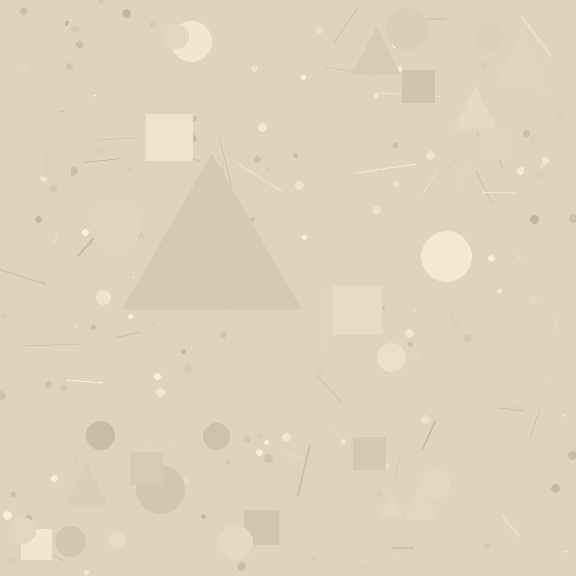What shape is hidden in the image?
A triangle is hidden in the image.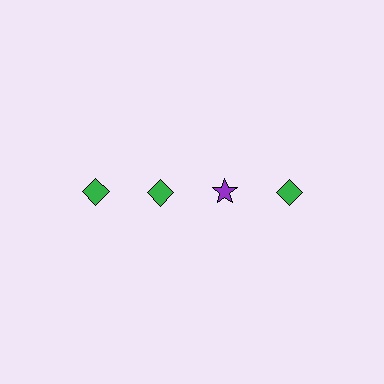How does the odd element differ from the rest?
It differs in both color (purple instead of green) and shape (star instead of diamond).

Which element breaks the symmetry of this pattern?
The purple star in the top row, center column breaks the symmetry. All other shapes are green diamonds.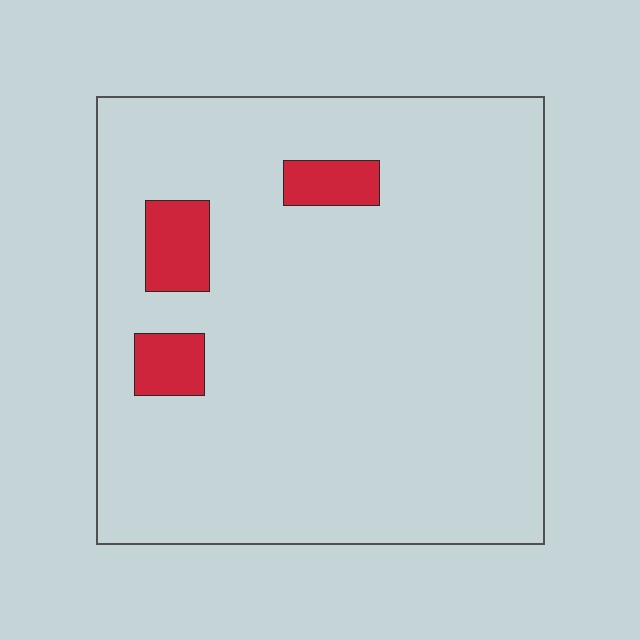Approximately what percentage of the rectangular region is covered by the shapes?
Approximately 5%.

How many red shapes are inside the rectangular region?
3.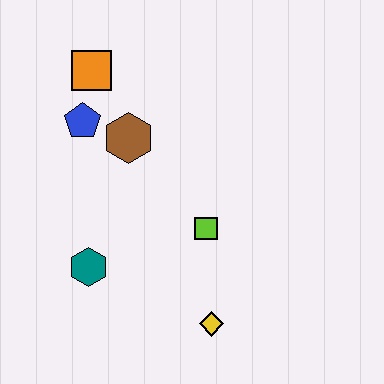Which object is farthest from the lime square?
The orange square is farthest from the lime square.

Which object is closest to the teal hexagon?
The lime square is closest to the teal hexagon.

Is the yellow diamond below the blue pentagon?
Yes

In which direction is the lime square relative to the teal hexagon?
The lime square is to the right of the teal hexagon.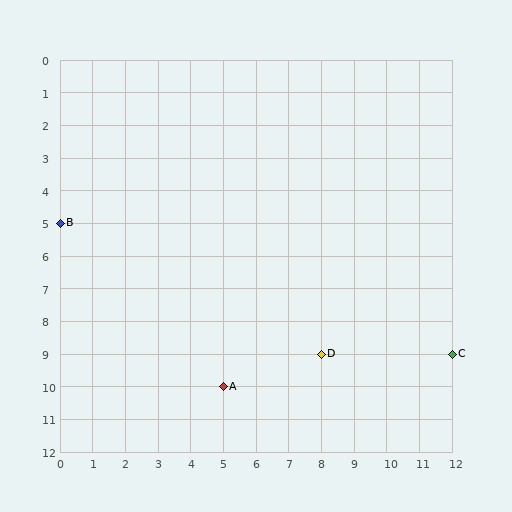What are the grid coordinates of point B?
Point B is at grid coordinates (0, 5).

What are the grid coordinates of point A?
Point A is at grid coordinates (5, 10).